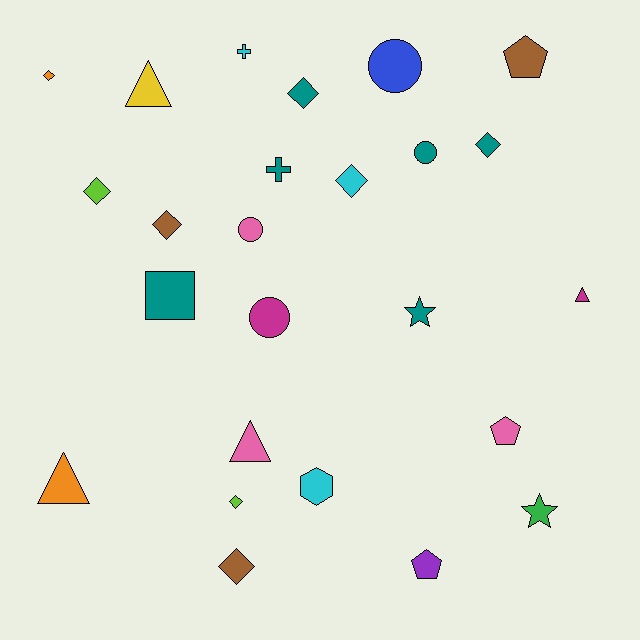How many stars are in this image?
There are 2 stars.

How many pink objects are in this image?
There are 3 pink objects.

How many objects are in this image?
There are 25 objects.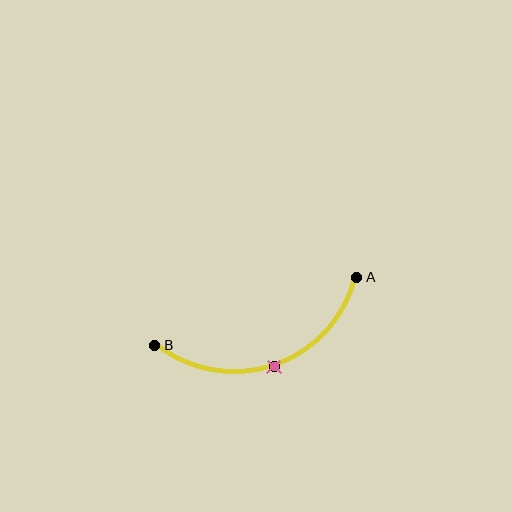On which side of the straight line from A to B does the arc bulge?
The arc bulges below the straight line connecting A and B.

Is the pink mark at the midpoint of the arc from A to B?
Yes. The pink mark lies on the arc at equal arc-length from both A and B — it is the arc midpoint.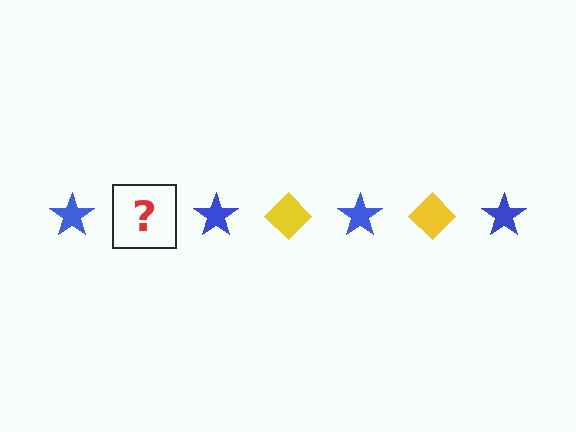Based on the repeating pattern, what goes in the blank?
The blank should be a yellow diamond.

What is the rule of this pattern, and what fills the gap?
The rule is that the pattern alternates between blue star and yellow diamond. The gap should be filled with a yellow diamond.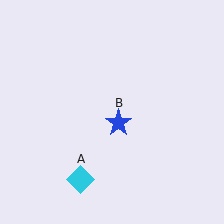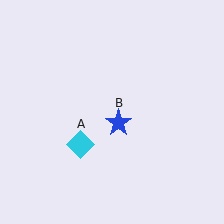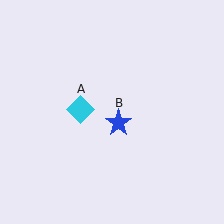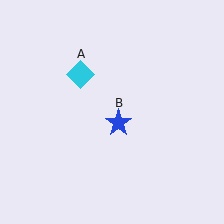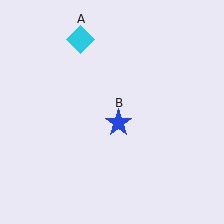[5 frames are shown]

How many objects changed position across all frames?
1 object changed position: cyan diamond (object A).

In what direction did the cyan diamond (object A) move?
The cyan diamond (object A) moved up.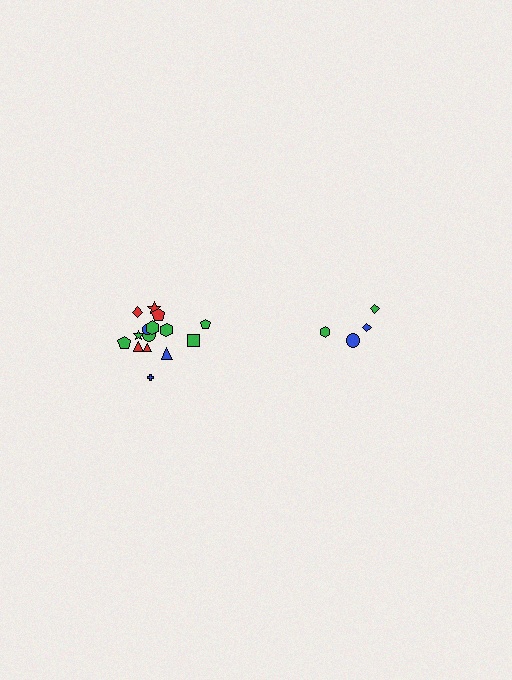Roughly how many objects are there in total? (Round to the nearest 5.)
Roughly 20 objects in total.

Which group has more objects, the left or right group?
The left group.